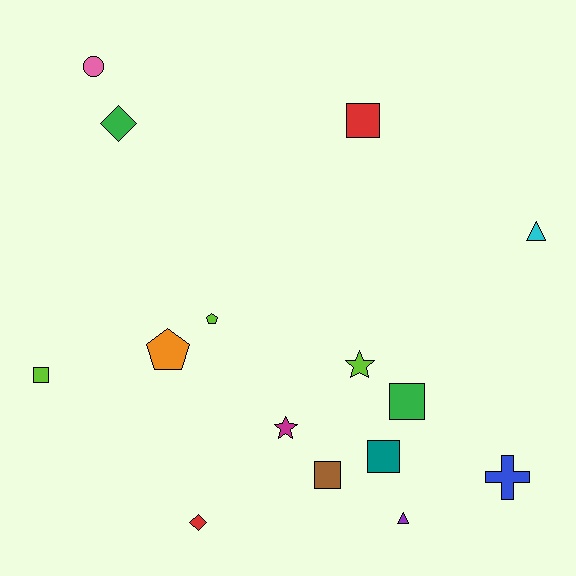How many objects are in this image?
There are 15 objects.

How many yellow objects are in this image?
There are no yellow objects.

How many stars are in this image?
There are 2 stars.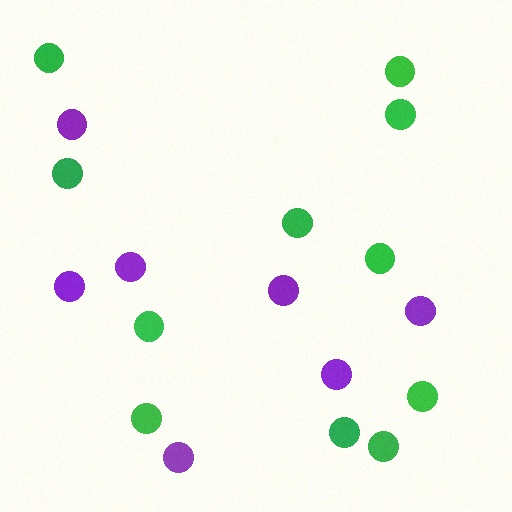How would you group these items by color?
There are 2 groups: one group of green circles (11) and one group of purple circles (7).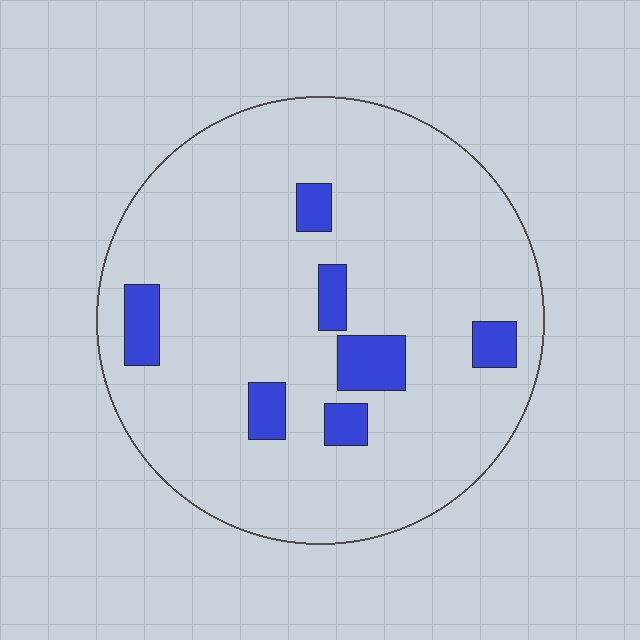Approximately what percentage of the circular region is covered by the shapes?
Approximately 10%.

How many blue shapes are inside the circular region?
7.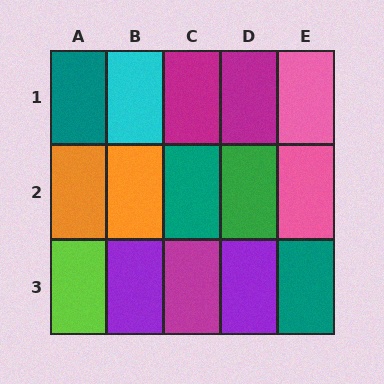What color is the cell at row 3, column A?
Lime.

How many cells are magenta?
3 cells are magenta.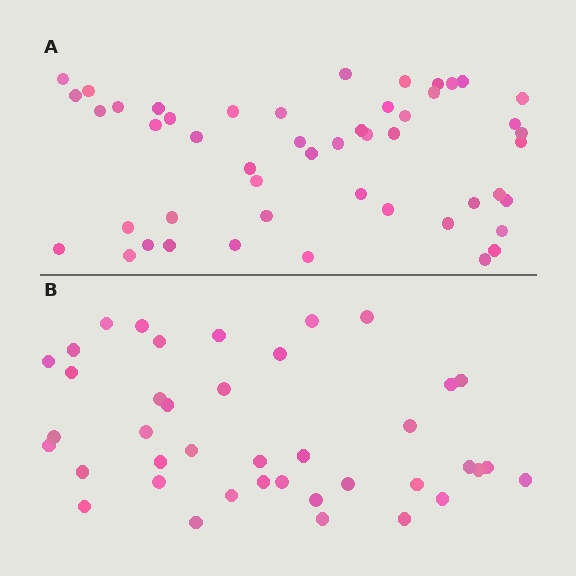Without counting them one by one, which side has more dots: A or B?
Region A (the top region) has more dots.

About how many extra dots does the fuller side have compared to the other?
Region A has roughly 8 or so more dots than region B.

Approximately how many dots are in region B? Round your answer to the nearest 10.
About 40 dots.